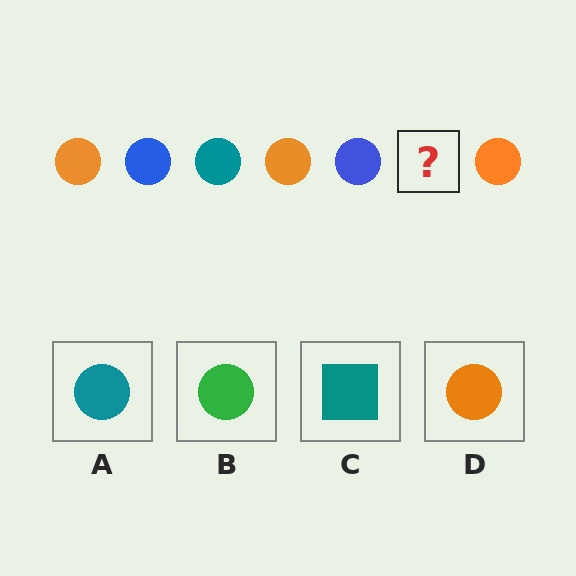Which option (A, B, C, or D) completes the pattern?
A.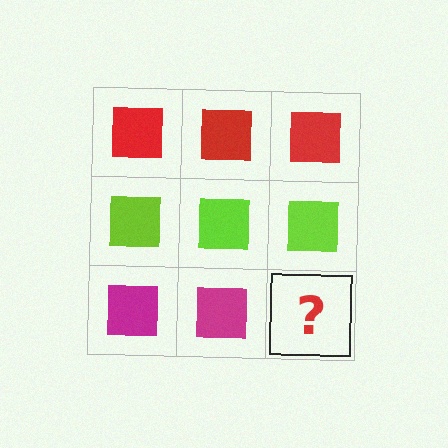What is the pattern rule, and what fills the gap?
The rule is that each row has a consistent color. The gap should be filled with a magenta square.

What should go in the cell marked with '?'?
The missing cell should contain a magenta square.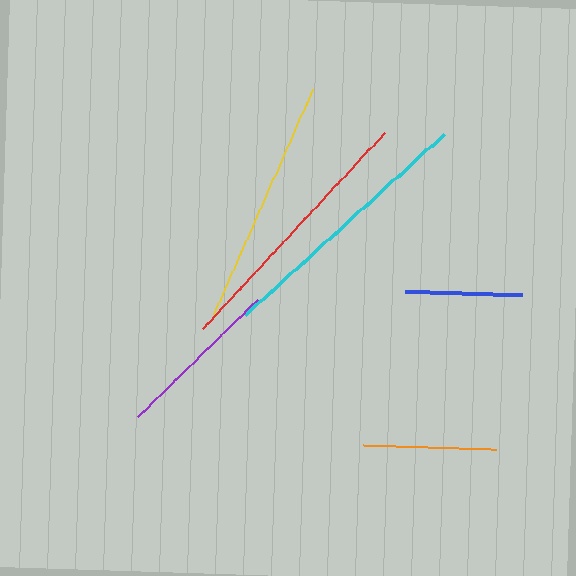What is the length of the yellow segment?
The yellow segment is approximately 247 pixels long.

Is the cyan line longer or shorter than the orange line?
The cyan line is longer than the orange line.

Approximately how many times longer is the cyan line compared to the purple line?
The cyan line is approximately 1.6 times the length of the purple line.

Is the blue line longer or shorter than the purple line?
The purple line is longer than the blue line.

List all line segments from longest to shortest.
From longest to shortest: cyan, red, yellow, purple, orange, blue.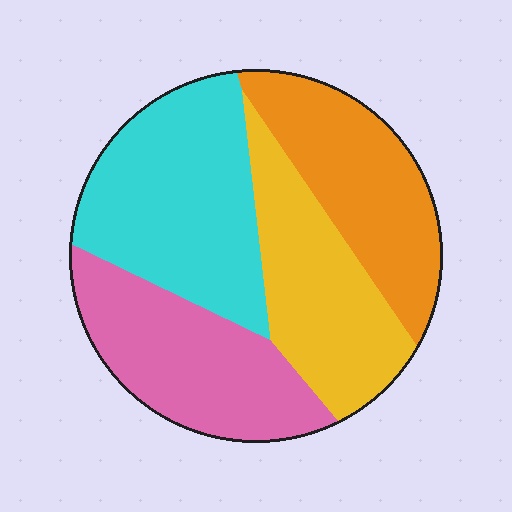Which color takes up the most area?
Cyan, at roughly 30%.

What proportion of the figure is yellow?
Yellow covers about 25% of the figure.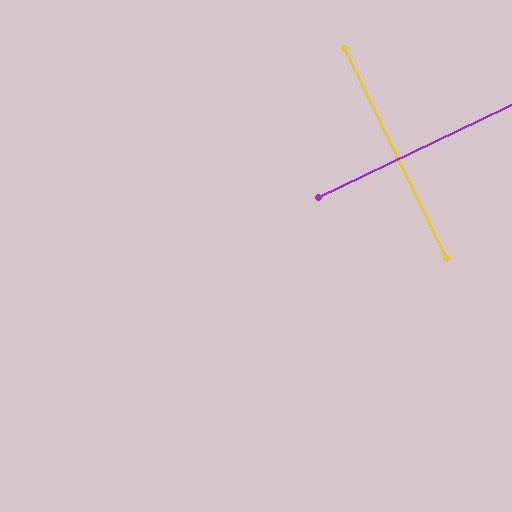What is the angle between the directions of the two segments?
Approximately 90 degrees.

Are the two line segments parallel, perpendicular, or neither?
Perpendicular — they meet at approximately 90°.